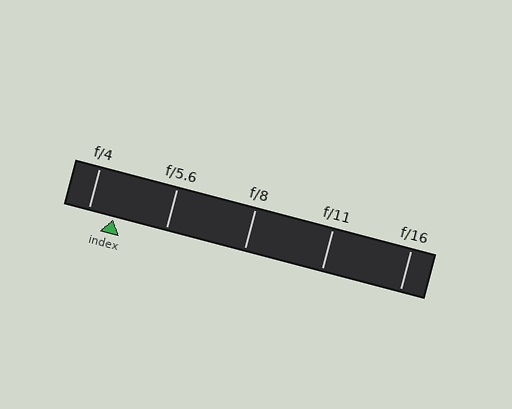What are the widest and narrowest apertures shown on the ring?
The widest aperture shown is f/4 and the narrowest is f/16.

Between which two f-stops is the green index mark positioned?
The index mark is between f/4 and f/5.6.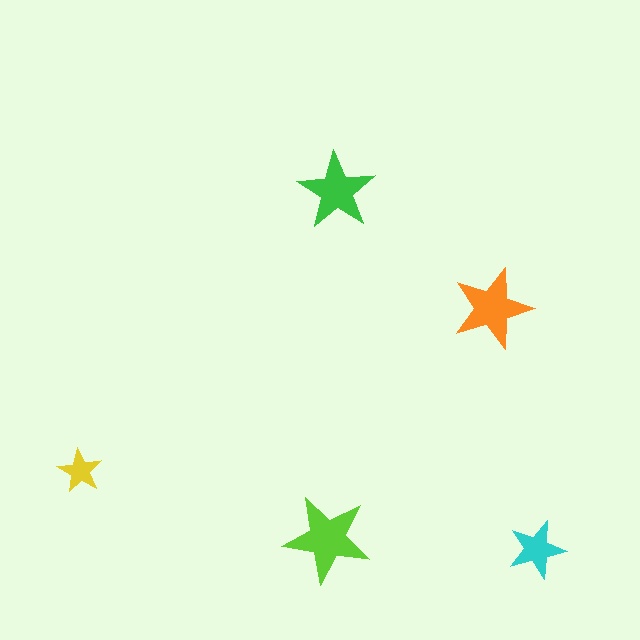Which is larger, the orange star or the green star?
The orange one.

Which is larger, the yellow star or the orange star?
The orange one.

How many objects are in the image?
There are 5 objects in the image.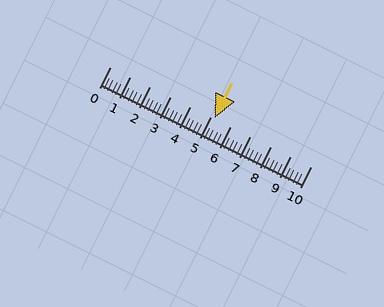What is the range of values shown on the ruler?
The ruler shows values from 0 to 10.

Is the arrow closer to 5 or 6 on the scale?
The arrow is closer to 5.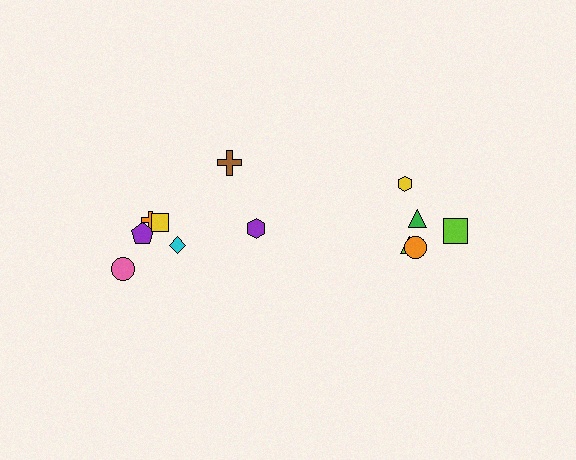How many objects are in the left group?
There are 7 objects.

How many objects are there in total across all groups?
There are 12 objects.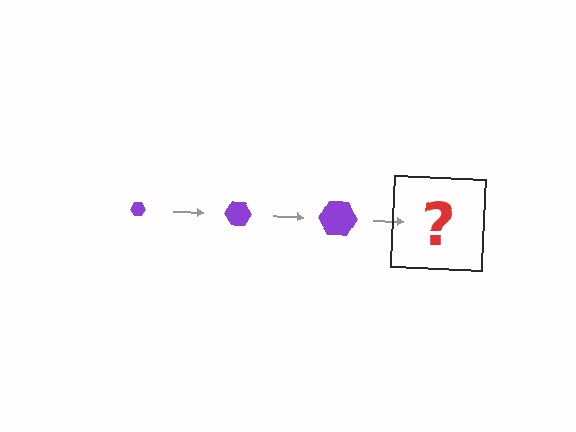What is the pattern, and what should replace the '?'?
The pattern is that the hexagon gets progressively larger each step. The '?' should be a purple hexagon, larger than the previous one.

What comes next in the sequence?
The next element should be a purple hexagon, larger than the previous one.